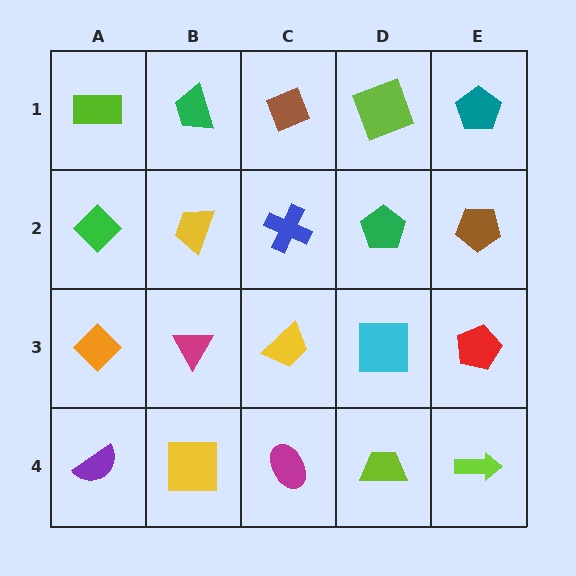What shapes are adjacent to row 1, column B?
A yellow trapezoid (row 2, column B), a lime rectangle (row 1, column A), a brown diamond (row 1, column C).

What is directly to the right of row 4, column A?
A yellow square.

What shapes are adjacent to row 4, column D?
A cyan square (row 3, column D), a magenta ellipse (row 4, column C), a lime arrow (row 4, column E).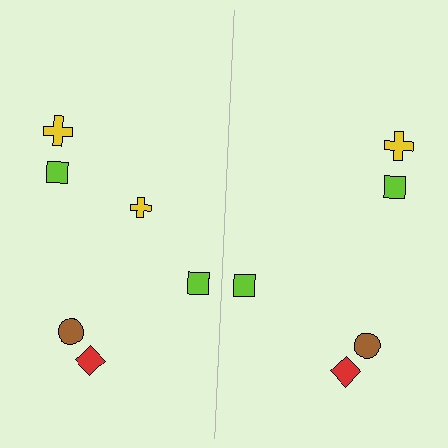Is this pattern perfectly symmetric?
No, the pattern is not perfectly symmetric. A yellow cross is missing from the right side.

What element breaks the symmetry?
A yellow cross is missing from the right side.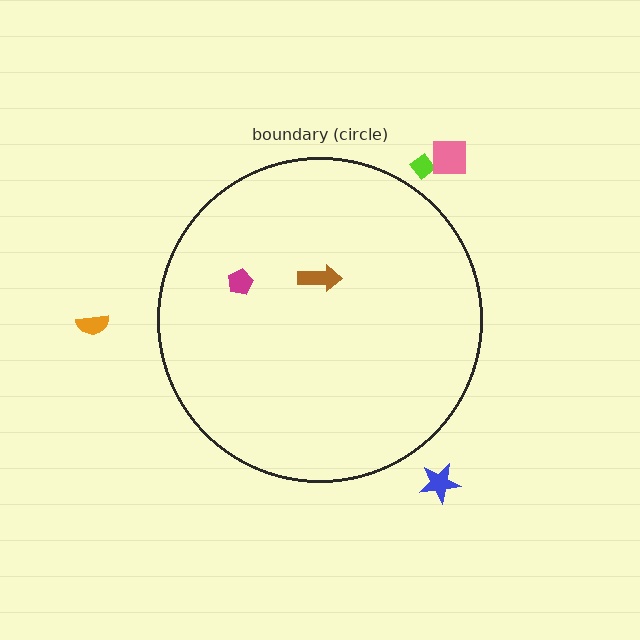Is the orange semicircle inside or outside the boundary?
Outside.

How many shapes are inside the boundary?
2 inside, 4 outside.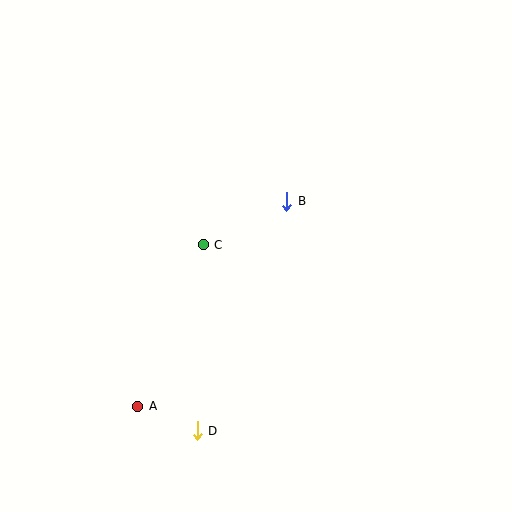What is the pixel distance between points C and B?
The distance between C and B is 94 pixels.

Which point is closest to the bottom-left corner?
Point A is closest to the bottom-left corner.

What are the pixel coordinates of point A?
Point A is at (138, 406).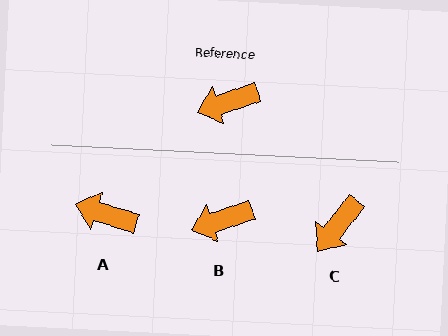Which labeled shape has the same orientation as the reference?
B.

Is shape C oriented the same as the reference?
No, it is off by about 34 degrees.